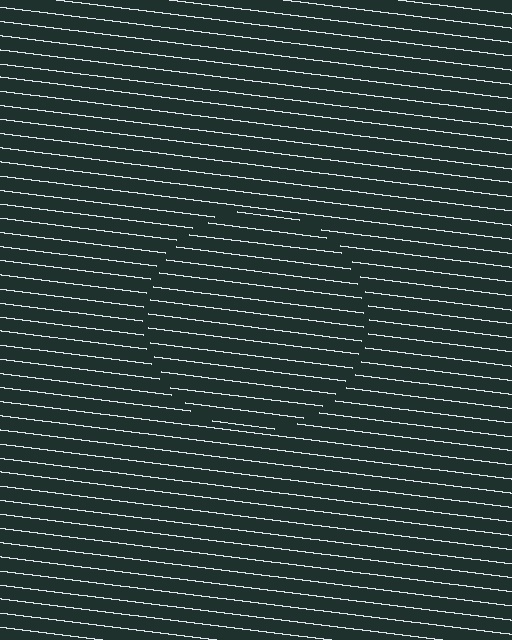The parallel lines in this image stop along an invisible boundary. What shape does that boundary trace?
An illusory circle. The interior of the shape contains the same grating, shifted by half a period — the contour is defined by the phase discontinuity where line-ends from the inner and outer gratings abut.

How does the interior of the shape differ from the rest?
The interior of the shape contains the same grating, shifted by half a period — the contour is defined by the phase discontinuity where line-ends from the inner and outer gratings abut.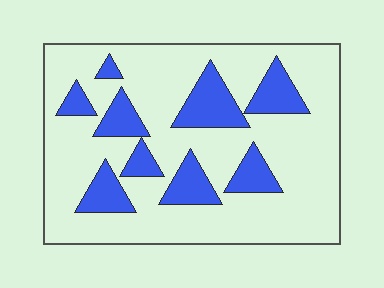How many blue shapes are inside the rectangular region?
9.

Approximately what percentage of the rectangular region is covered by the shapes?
Approximately 25%.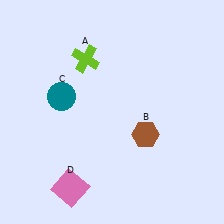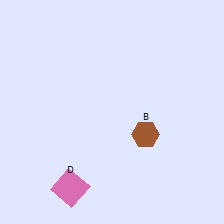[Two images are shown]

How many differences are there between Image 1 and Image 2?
There are 2 differences between the two images.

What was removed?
The lime cross (A), the teal circle (C) were removed in Image 2.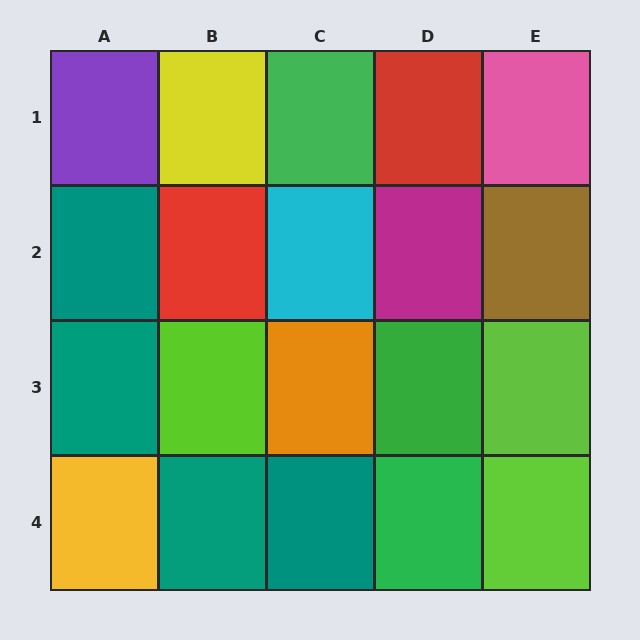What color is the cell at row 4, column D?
Green.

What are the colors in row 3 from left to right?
Teal, lime, orange, green, lime.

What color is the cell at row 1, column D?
Red.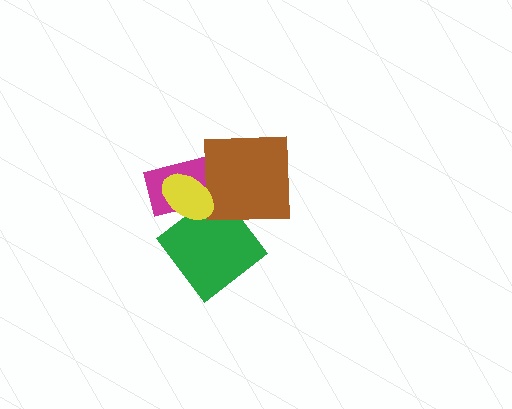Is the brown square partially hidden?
Yes, it is partially covered by another shape.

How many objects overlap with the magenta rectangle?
3 objects overlap with the magenta rectangle.